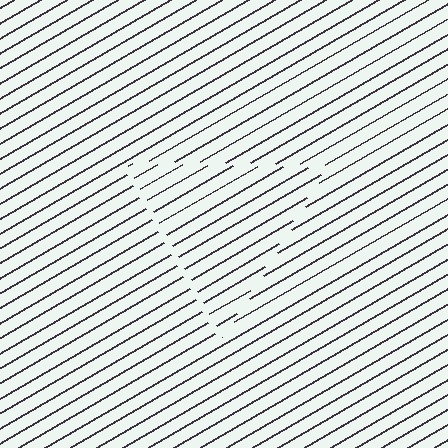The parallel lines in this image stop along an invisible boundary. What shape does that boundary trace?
An illusory triangle. The interior of the shape contains the same grating, shifted by half a period — the contour is defined by the phase discontinuity where line-ends from the inner and outer gratings abut.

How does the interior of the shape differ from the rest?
The interior of the shape contains the same grating, shifted by half a period — the contour is defined by the phase discontinuity where line-ends from the inner and outer gratings abut.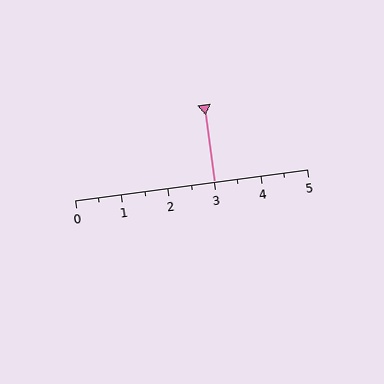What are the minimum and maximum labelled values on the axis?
The axis runs from 0 to 5.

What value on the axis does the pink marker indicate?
The marker indicates approximately 3.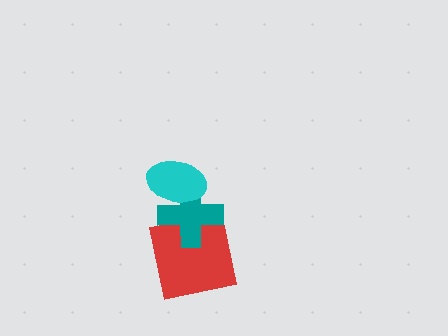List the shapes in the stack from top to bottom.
From top to bottom: the cyan ellipse, the teal cross, the red square.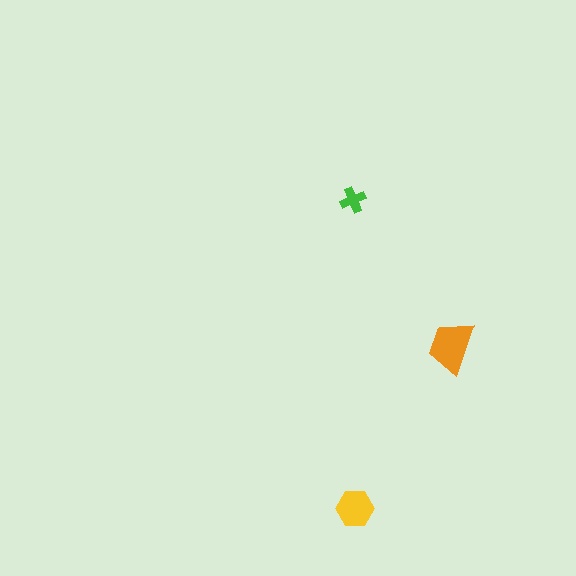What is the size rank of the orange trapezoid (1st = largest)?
1st.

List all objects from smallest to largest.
The green cross, the yellow hexagon, the orange trapezoid.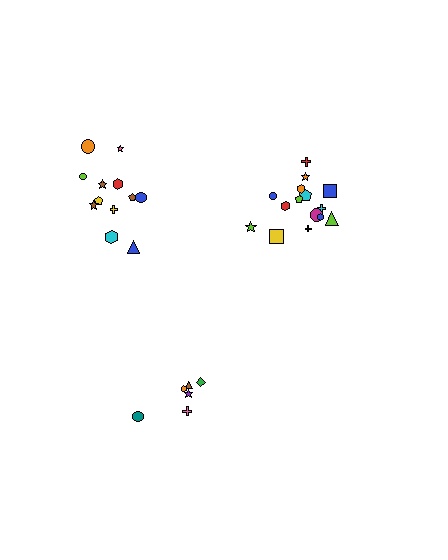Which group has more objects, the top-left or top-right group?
The top-right group.